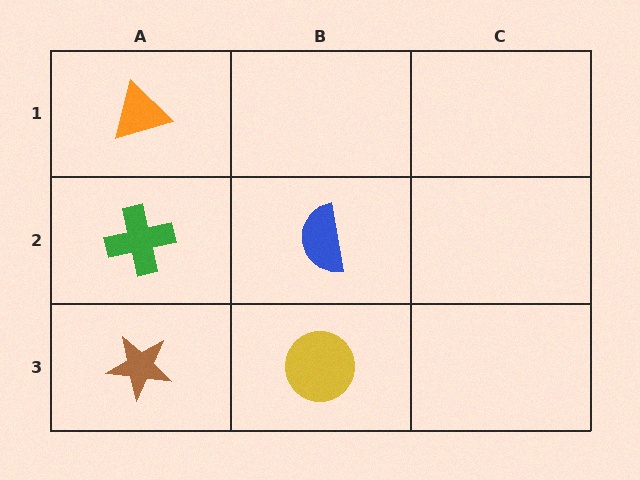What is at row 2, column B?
A blue semicircle.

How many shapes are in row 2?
2 shapes.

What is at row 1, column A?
An orange triangle.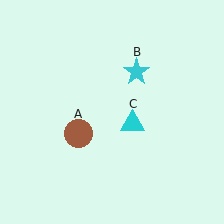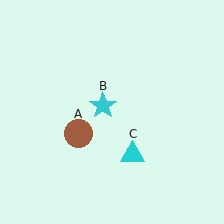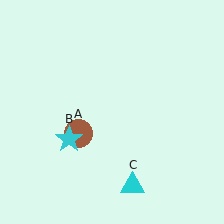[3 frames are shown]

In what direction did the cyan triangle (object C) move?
The cyan triangle (object C) moved down.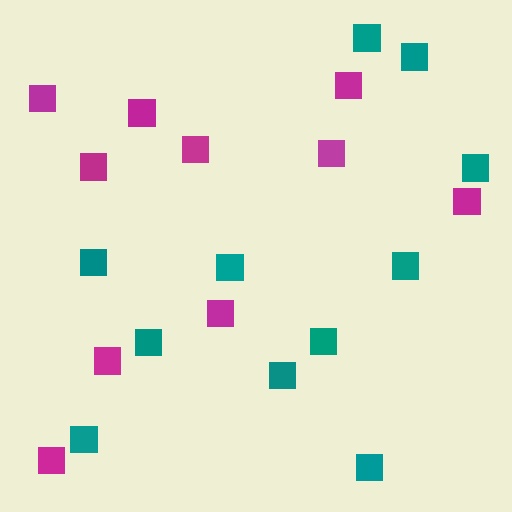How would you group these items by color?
There are 2 groups: one group of teal squares (11) and one group of magenta squares (10).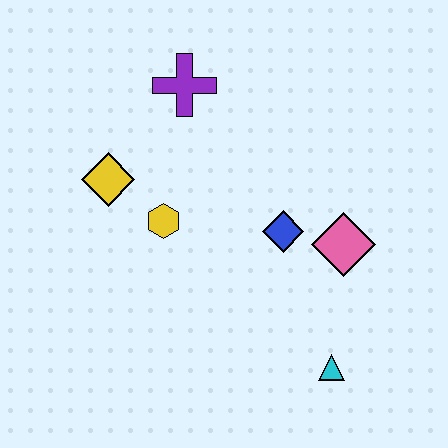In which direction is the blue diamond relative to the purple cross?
The blue diamond is below the purple cross.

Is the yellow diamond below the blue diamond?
No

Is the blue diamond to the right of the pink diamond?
No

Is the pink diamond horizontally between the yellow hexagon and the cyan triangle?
No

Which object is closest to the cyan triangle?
The pink diamond is closest to the cyan triangle.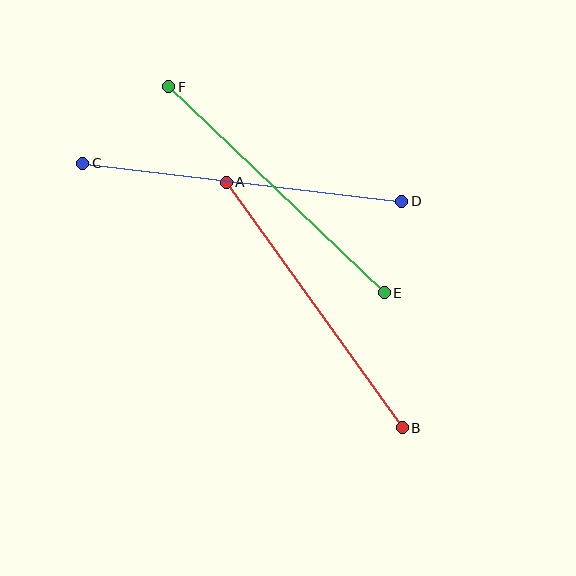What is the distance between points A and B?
The distance is approximately 302 pixels.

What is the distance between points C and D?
The distance is approximately 321 pixels.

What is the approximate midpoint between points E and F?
The midpoint is at approximately (277, 190) pixels.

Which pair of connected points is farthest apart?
Points C and D are farthest apart.